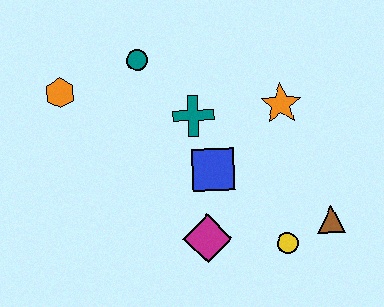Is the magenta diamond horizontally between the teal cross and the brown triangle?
Yes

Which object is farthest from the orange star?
The orange hexagon is farthest from the orange star.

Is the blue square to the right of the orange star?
No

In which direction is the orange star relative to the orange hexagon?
The orange star is to the right of the orange hexagon.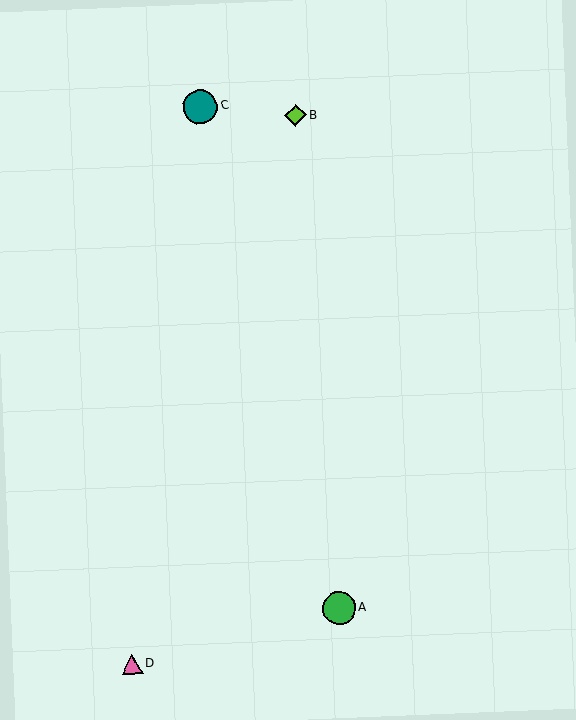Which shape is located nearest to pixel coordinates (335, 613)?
The green circle (labeled A) at (339, 608) is nearest to that location.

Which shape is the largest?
The teal circle (labeled C) is the largest.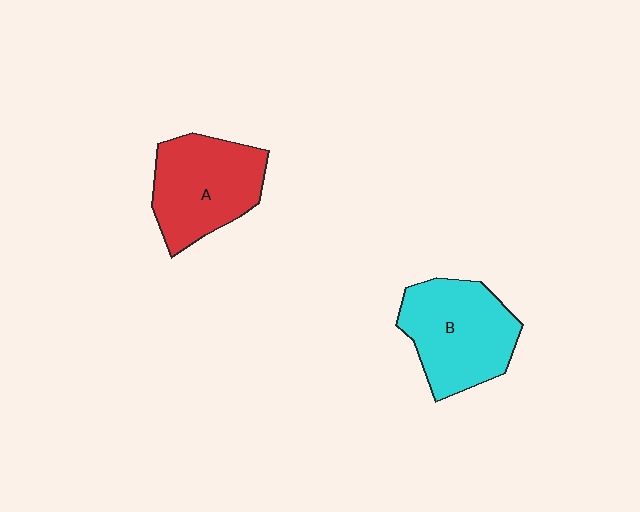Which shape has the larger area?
Shape B (cyan).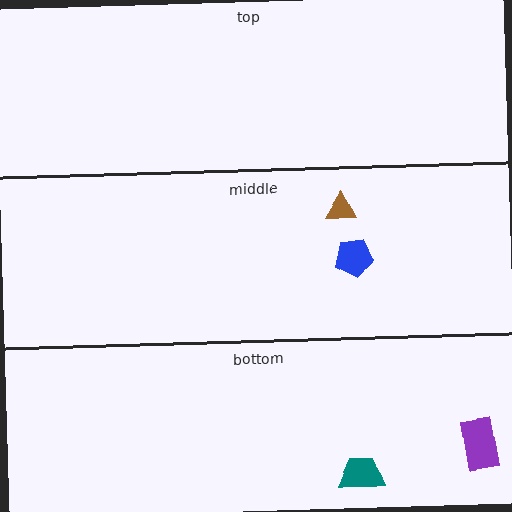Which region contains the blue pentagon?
The middle region.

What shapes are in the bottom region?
The purple rectangle, the teal trapezoid.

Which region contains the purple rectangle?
The bottom region.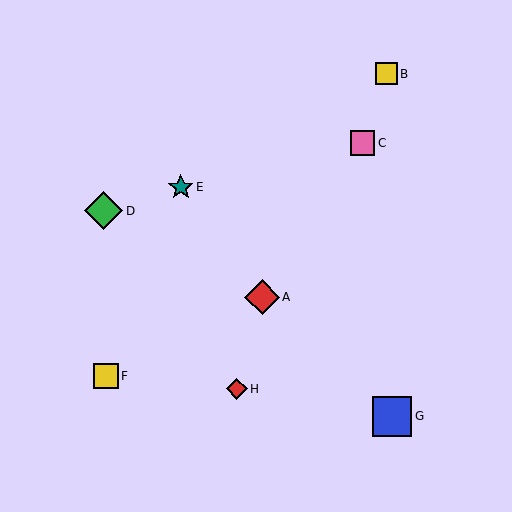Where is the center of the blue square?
The center of the blue square is at (392, 416).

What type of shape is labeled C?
Shape C is a pink square.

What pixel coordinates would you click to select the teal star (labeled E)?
Click at (181, 187) to select the teal star E.